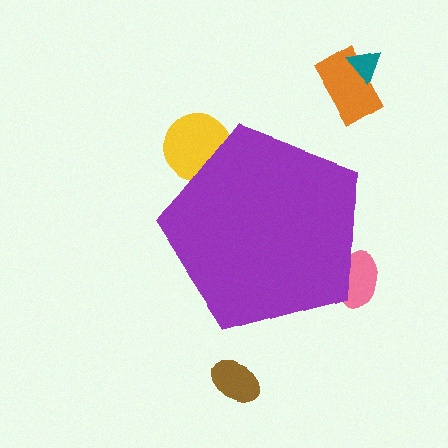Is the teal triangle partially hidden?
No, the teal triangle is fully visible.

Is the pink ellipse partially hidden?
Yes, the pink ellipse is partially hidden behind the purple pentagon.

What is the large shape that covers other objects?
A purple pentagon.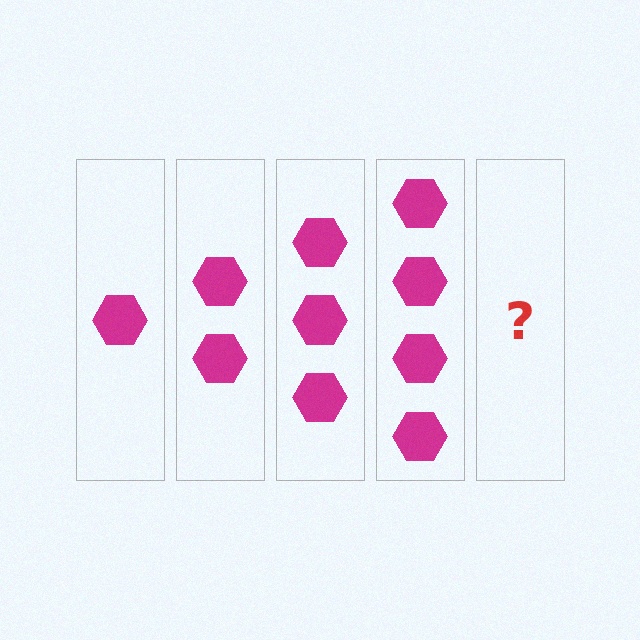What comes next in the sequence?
The next element should be 5 hexagons.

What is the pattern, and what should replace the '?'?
The pattern is that each step adds one more hexagon. The '?' should be 5 hexagons.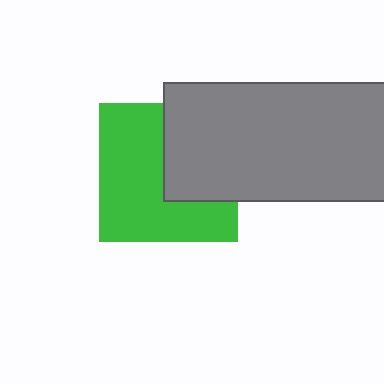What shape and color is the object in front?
The object in front is a gray rectangle.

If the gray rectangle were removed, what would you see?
You would see the complete green square.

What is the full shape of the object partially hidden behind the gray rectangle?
The partially hidden object is a green square.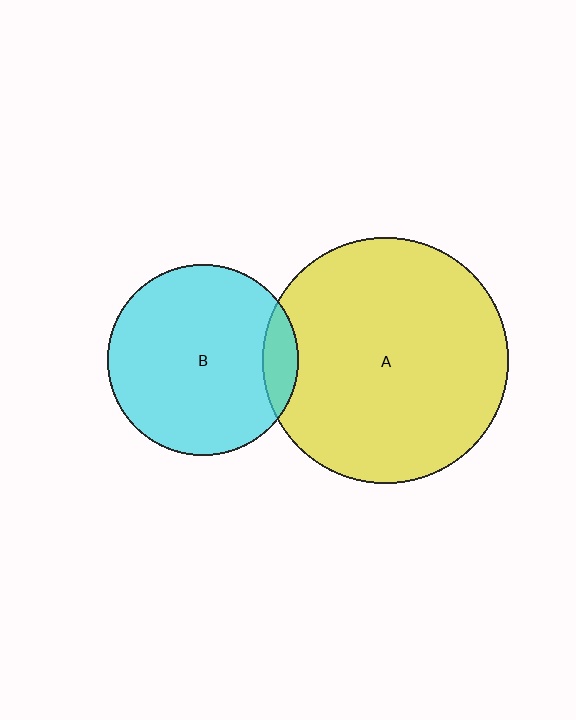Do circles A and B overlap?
Yes.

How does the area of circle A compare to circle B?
Approximately 1.7 times.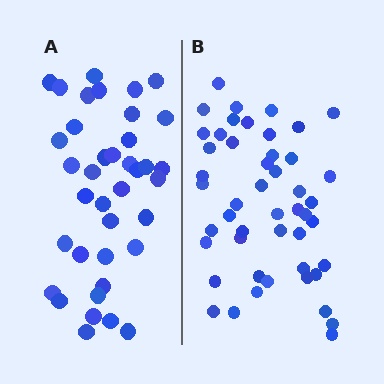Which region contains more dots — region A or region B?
Region B (the right region) has more dots.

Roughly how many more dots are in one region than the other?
Region B has roughly 10 or so more dots than region A.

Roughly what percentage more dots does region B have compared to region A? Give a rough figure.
About 25% more.